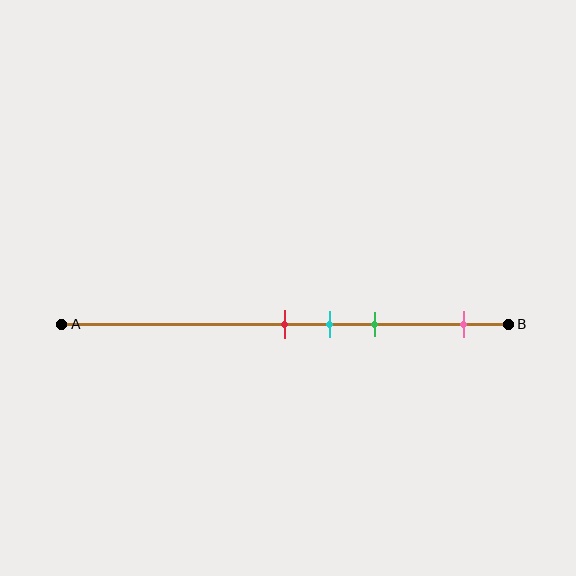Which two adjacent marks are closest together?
The red and cyan marks are the closest adjacent pair.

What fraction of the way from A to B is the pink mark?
The pink mark is approximately 90% (0.9) of the way from A to B.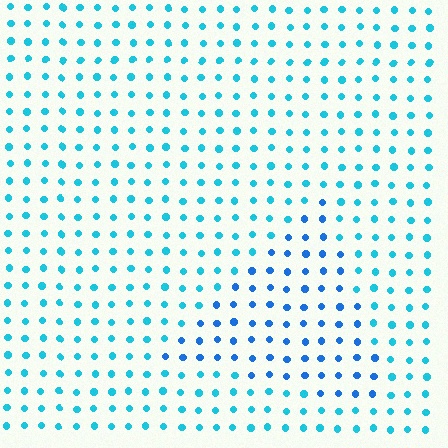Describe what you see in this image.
The image is filled with small cyan elements in a uniform arrangement. A triangle-shaped region is visible where the elements are tinted to a slightly different hue, forming a subtle color boundary.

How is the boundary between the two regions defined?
The boundary is defined purely by a slight shift in hue (about 27 degrees). Spacing, size, and orientation are identical on both sides.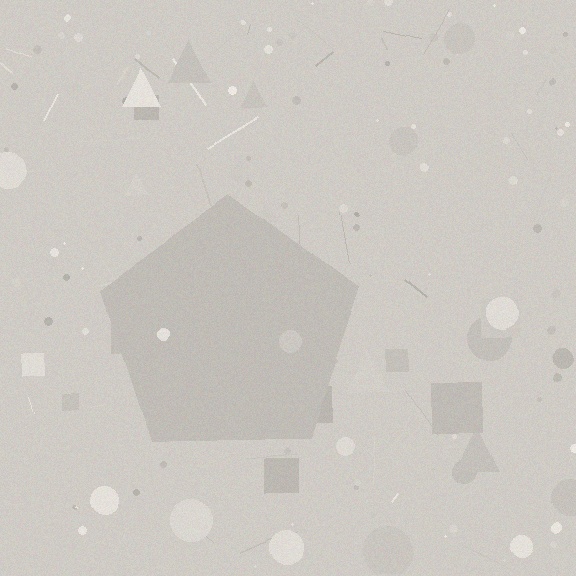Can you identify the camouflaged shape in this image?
The camouflaged shape is a pentagon.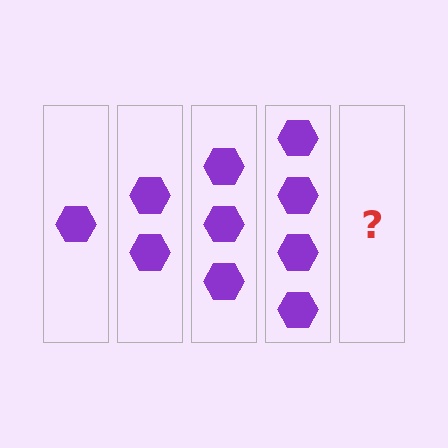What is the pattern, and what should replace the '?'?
The pattern is that each step adds one more hexagon. The '?' should be 5 hexagons.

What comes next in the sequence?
The next element should be 5 hexagons.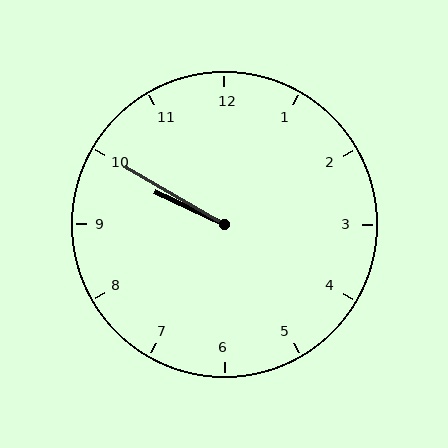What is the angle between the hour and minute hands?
Approximately 5 degrees.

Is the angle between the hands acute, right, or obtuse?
It is acute.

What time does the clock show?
9:50.